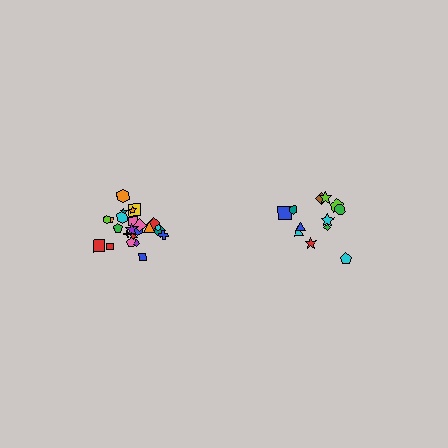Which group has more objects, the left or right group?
The left group.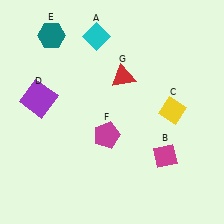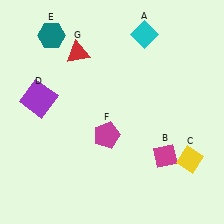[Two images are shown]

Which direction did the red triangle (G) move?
The red triangle (G) moved left.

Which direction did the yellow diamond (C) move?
The yellow diamond (C) moved down.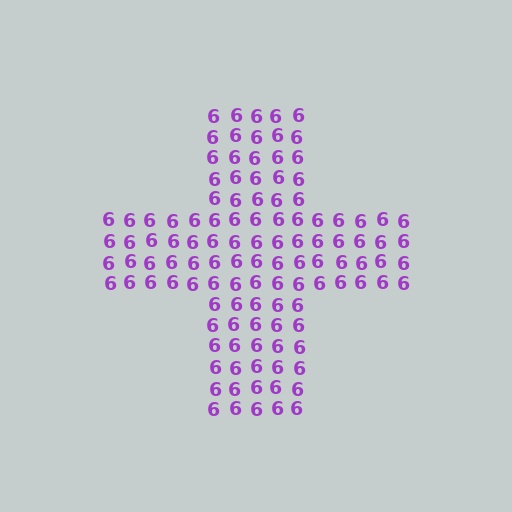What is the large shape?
The large shape is a cross.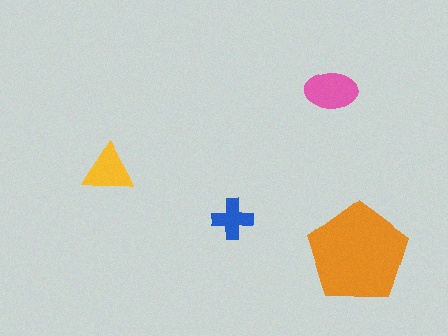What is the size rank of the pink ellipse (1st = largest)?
2nd.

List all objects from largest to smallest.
The orange pentagon, the pink ellipse, the yellow triangle, the blue cross.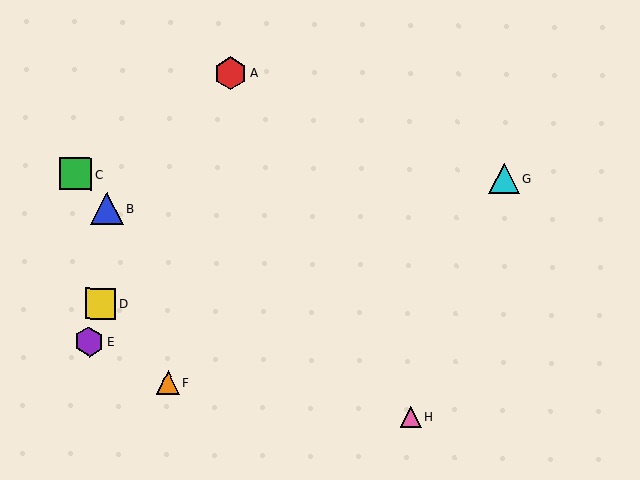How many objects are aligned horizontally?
2 objects (C, G) are aligned horizontally.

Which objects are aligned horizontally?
Objects C, G are aligned horizontally.